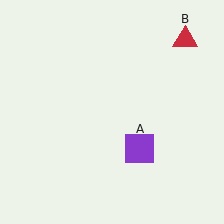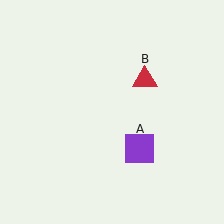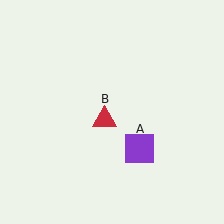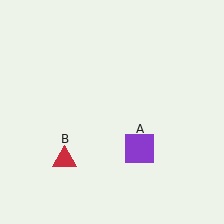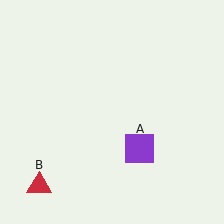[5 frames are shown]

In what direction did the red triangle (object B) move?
The red triangle (object B) moved down and to the left.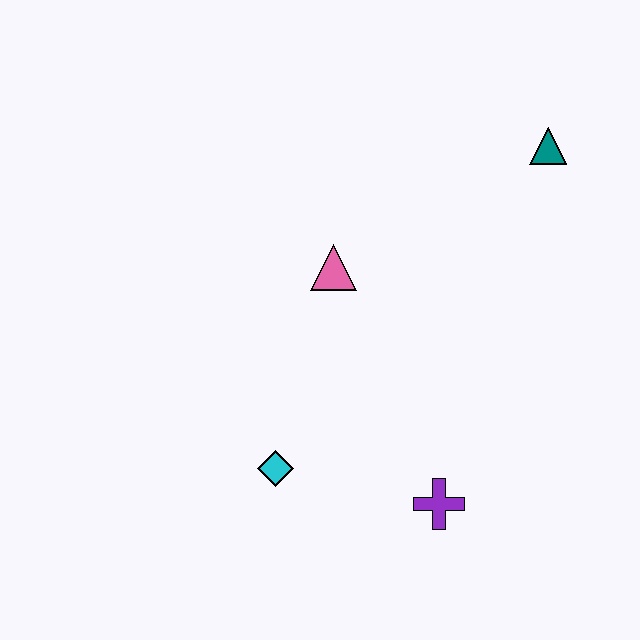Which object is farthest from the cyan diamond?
The teal triangle is farthest from the cyan diamond.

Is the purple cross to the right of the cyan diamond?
Yes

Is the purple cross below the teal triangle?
Yes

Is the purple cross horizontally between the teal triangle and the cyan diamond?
Yes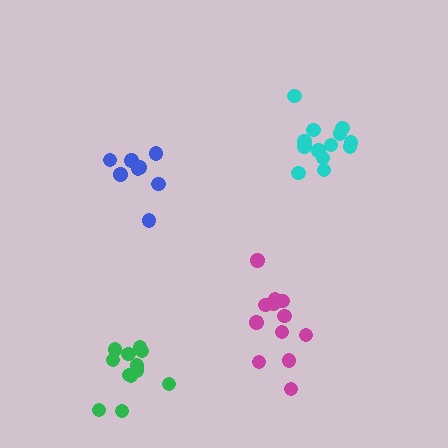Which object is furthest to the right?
The cyan cluster is rightmost.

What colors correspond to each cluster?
The clusters are colored: blue, green, magenta, cyan.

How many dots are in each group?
Group 1: 8 dots, Group 2: 12 dots, Group 3: 12 dots, Group 4: 13 dots (45 total).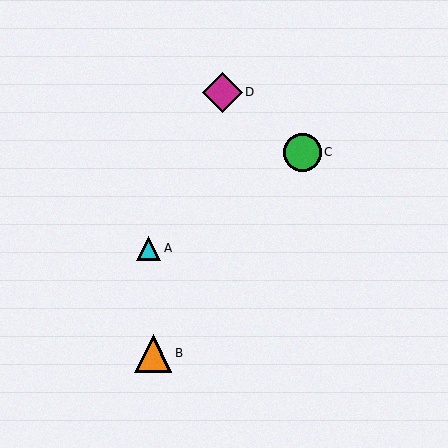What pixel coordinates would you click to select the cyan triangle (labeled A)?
Click at (149, 249) to select the cyan triangle A.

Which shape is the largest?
The magenta diamond (labeled D) is the largest.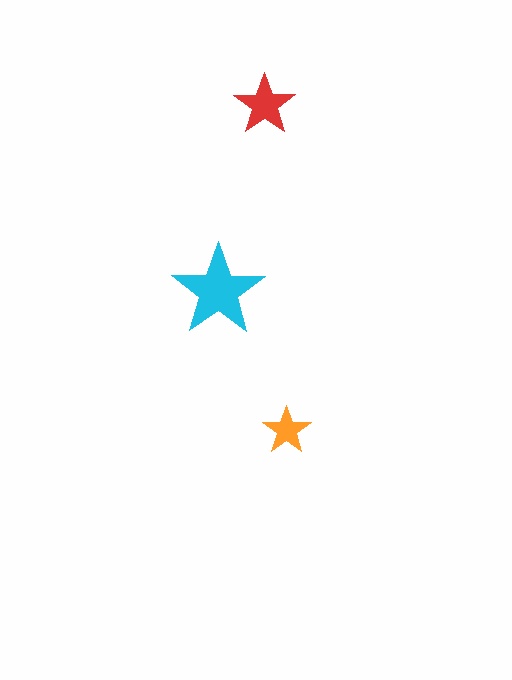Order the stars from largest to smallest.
the cyan one, the red one, the orange one.